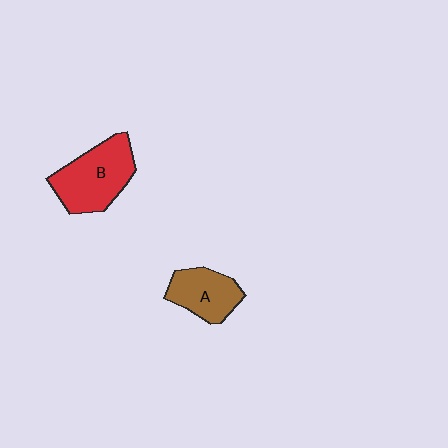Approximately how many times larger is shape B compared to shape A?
Approximately 1.4 times.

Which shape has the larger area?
Shape B (red).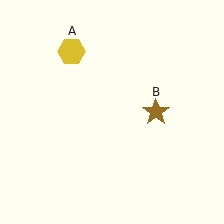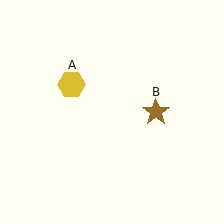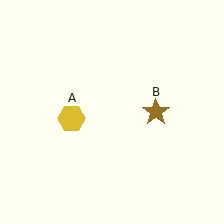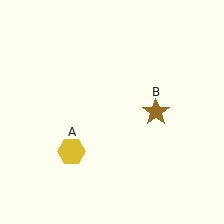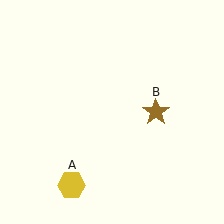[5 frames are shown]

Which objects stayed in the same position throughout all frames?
Brown star (object B) remained stationary.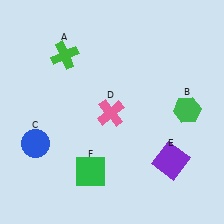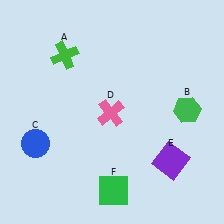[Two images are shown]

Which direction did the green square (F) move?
The green square (F) moved right.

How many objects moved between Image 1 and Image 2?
1 object moved between the two images.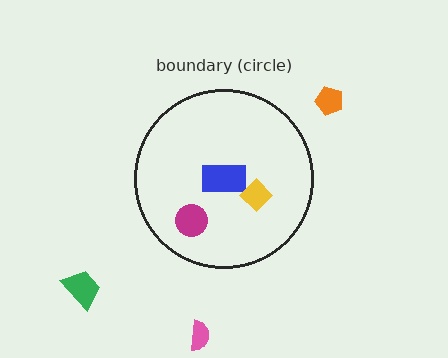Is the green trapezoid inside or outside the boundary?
Outside.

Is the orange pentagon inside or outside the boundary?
Outside.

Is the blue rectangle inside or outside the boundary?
Inside.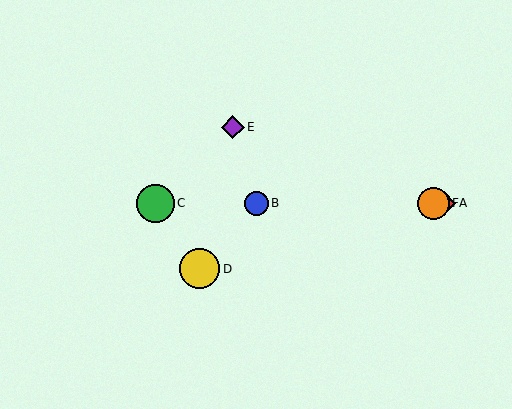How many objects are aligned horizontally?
4 objects (A, B, C, F) are aligned horizontally.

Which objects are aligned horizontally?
Objects A, B, C, F are aligned horizontally.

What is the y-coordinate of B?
Object B is at y≈203.